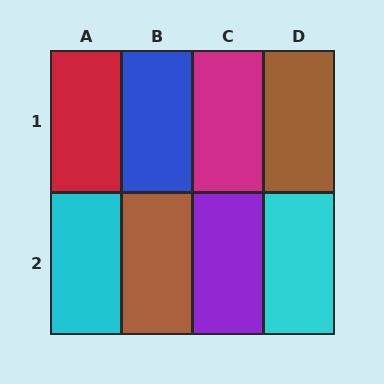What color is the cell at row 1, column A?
Red.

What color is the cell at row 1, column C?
Magenta.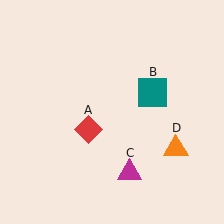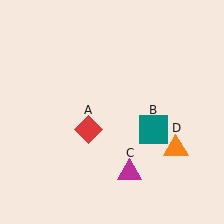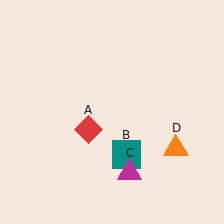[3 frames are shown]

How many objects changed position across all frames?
1 object changed position: teal square (object B).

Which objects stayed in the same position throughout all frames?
Red diamond (object A) and magenta triangle (object C) and orange triangle (object D) remained stationary.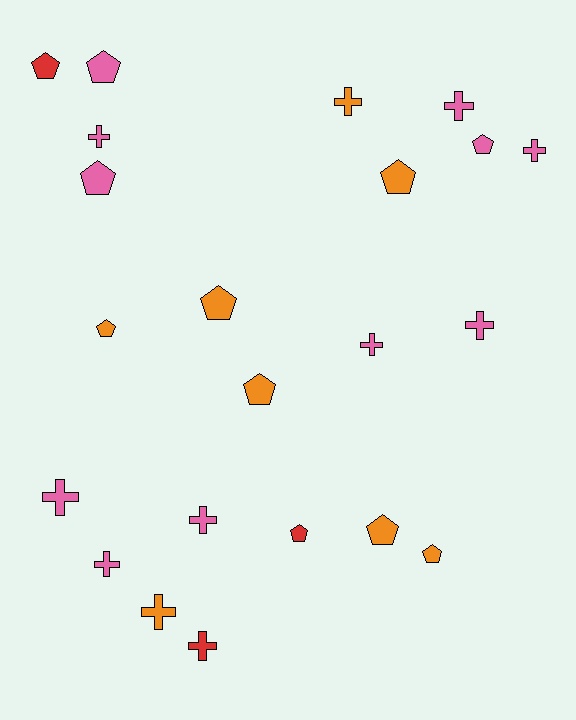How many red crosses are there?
There is 1 red cross.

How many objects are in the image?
There are 22 objects.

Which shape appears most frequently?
Pentagon, with 11 objects.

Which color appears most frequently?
Pink, with 11 objects.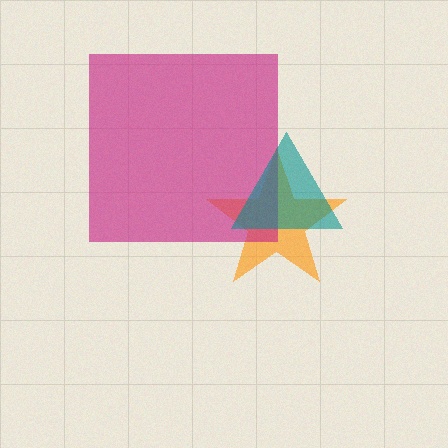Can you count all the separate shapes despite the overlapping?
Yes, there are 3 separate shapes.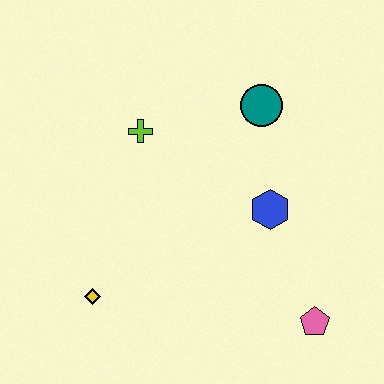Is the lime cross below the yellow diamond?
No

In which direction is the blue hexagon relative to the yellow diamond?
The blue hexagon is to the right of the yellow diamond.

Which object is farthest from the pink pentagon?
The lime cross is farthest from the pink pentagon.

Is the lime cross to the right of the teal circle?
No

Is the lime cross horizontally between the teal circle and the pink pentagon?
No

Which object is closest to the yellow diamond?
The lime cross is closest to the yellow diamond.